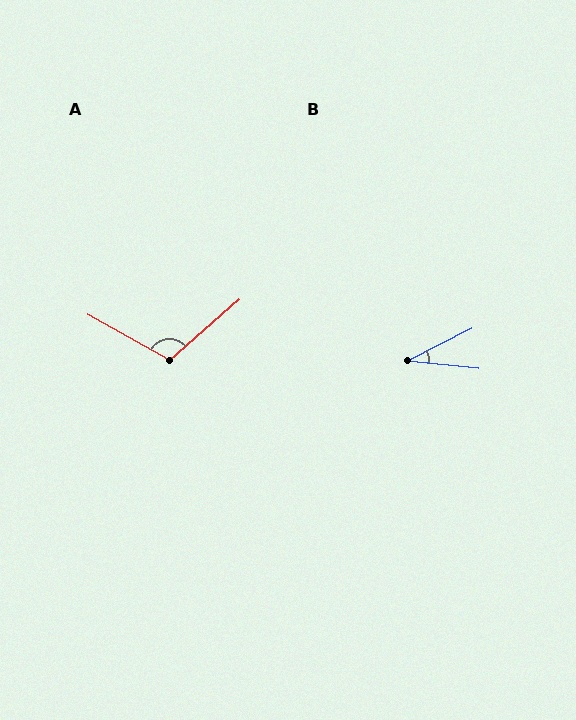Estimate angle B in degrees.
Approximately 33 degrees.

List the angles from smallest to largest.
B (33°), A (110°).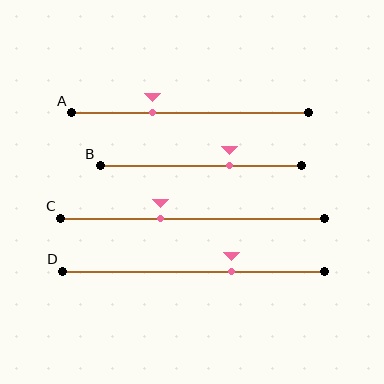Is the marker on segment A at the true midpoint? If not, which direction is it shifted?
No, the marker on segment A is shifted to the left by about 16% of the segment length.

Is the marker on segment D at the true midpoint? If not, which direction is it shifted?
No, the marker on segment D is shifted to the right by about 15% of the segment length.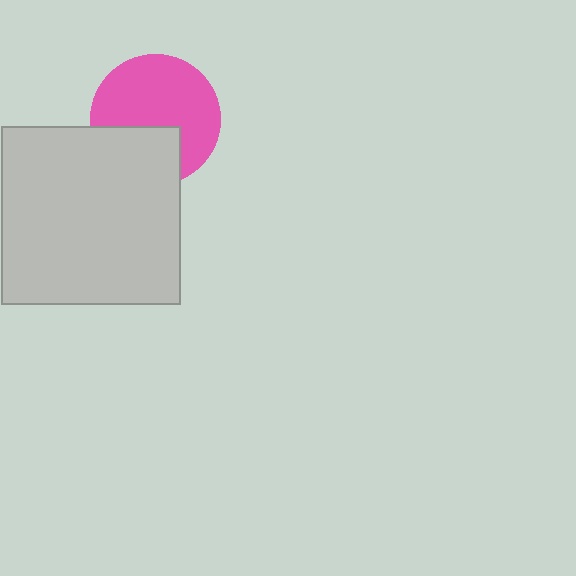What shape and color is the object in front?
The object in front is a light gray square.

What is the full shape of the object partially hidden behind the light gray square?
The partially hidden object is a pink circle.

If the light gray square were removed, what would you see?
You would see the complete pink circle.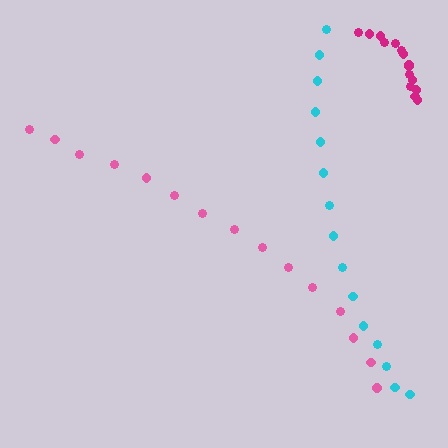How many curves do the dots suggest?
There are 3 distinct paths.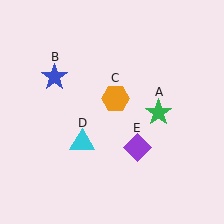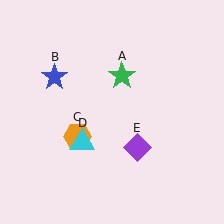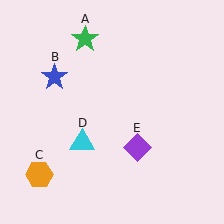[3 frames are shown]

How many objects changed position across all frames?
2 objects changed position: green star (object A), orange hexagon (object C).